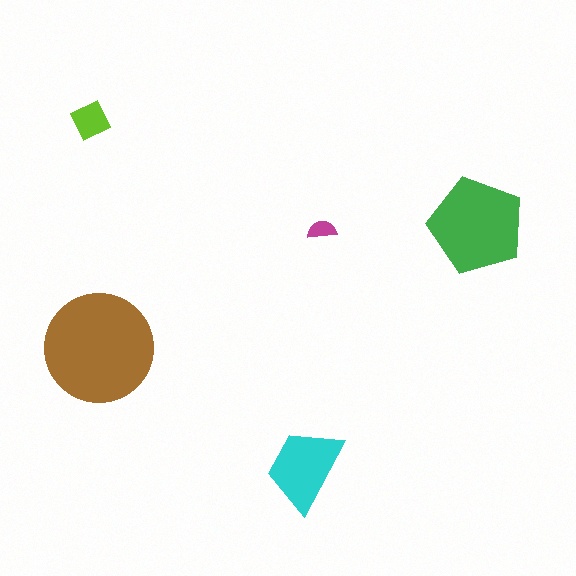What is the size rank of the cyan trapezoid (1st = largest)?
3rd.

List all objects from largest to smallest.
The brown circle, the green pentagon, the cyan trapezoid, the lime diamond, the magenta semicircle.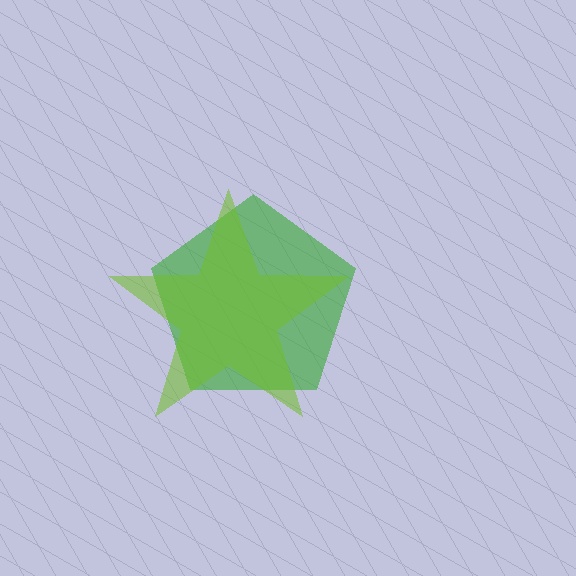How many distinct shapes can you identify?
There are 2 distinct shapes: a green pentagon, a lime star.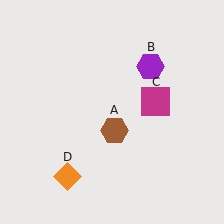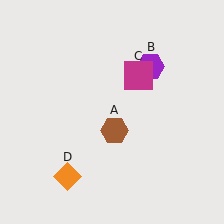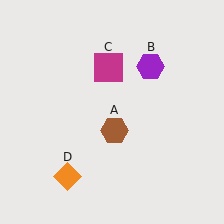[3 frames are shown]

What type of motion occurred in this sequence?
The magenta square (object C) rotated counterclockwise around the center of the scene.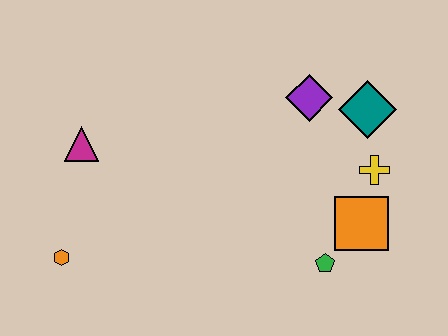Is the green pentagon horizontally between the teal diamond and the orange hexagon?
Yes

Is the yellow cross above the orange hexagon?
Yes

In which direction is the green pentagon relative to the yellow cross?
The green pentagon is below the yellow cross.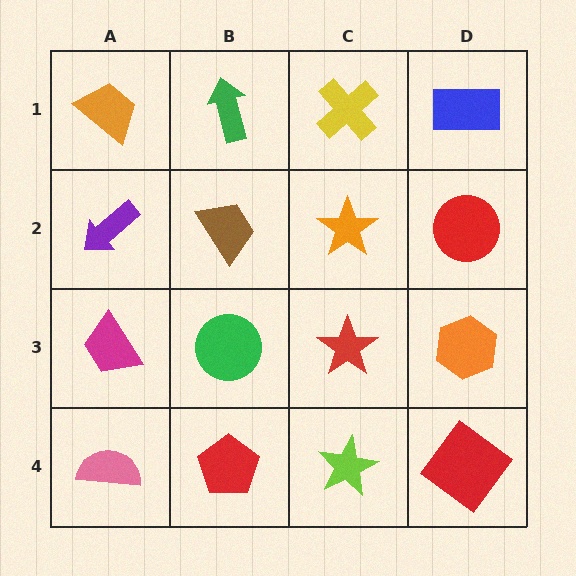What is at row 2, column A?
A purple arrow.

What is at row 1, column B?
A green arrow.